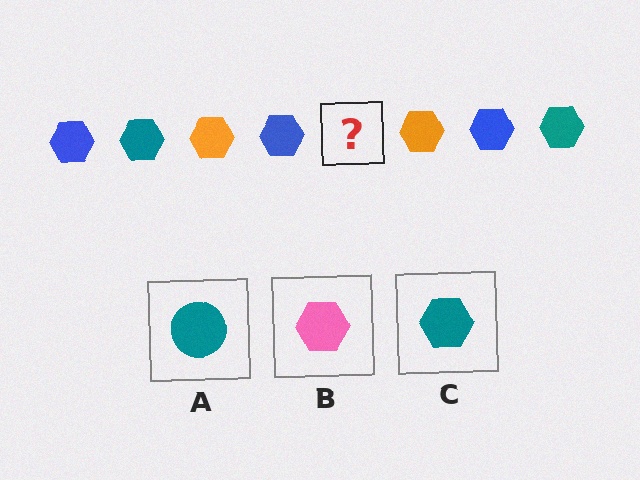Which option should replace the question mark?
Option C.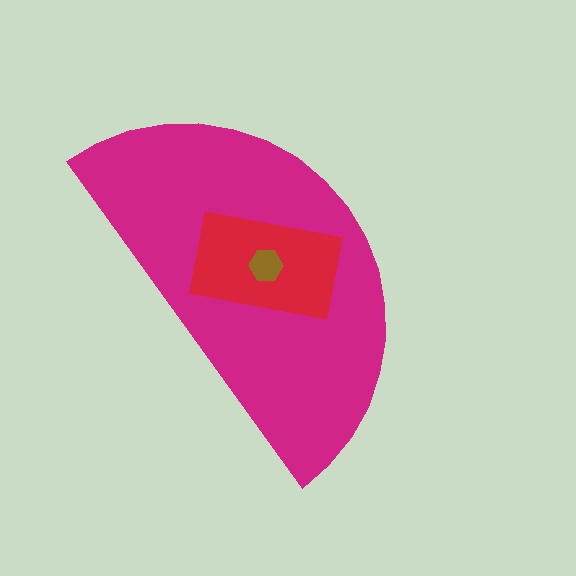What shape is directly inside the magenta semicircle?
The red rectangle.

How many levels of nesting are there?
3.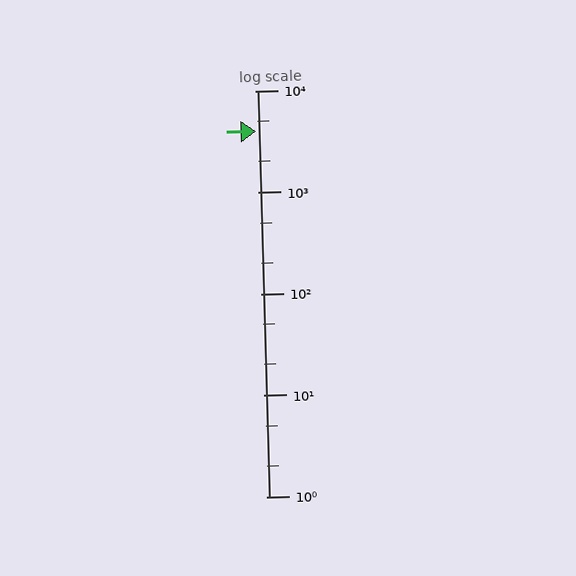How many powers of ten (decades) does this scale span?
The scale spans 4 decades, from 1 to 10000.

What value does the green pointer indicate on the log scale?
The pointer indicates approximately 4000.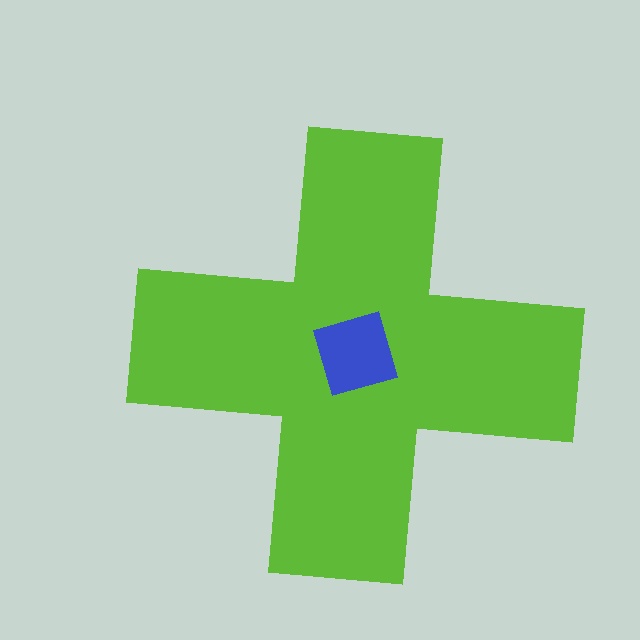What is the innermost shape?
The blue diamond.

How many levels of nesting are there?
2.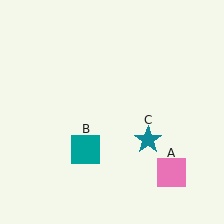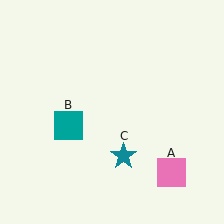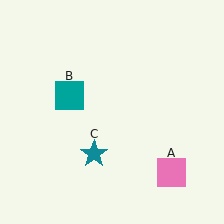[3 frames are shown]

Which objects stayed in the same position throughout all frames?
Pink square (object A) remained stationary.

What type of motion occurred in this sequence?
The teal square (object B), teal star (object C) rotated clockwise around the center of the scene.